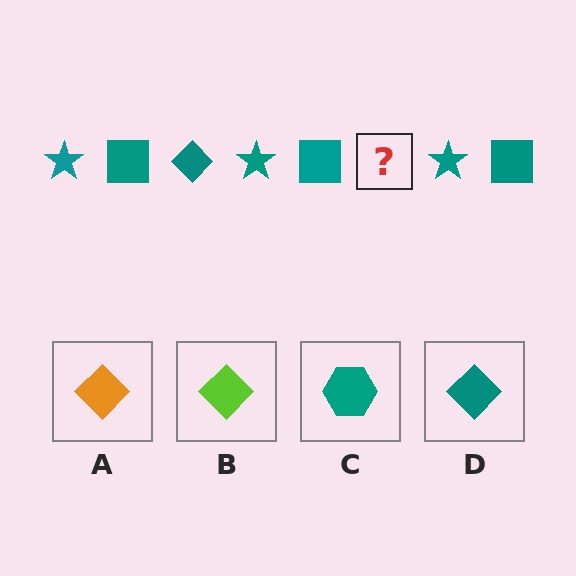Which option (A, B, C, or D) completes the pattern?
D.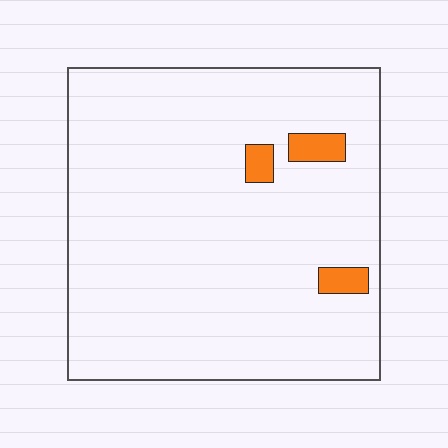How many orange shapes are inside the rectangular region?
3.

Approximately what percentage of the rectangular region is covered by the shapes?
Approximately 5%.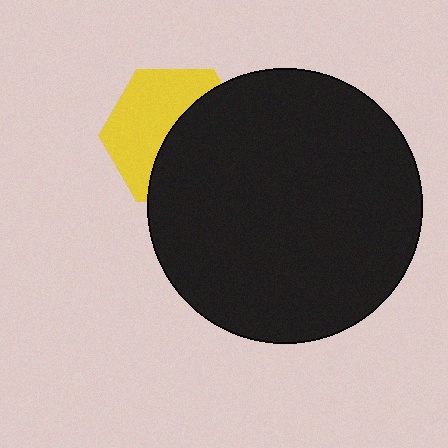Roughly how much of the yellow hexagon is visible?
About half of it is visible (roughly 49%).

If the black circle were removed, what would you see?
You would see the complete yellow hexagon.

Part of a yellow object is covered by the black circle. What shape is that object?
It is a hexagon.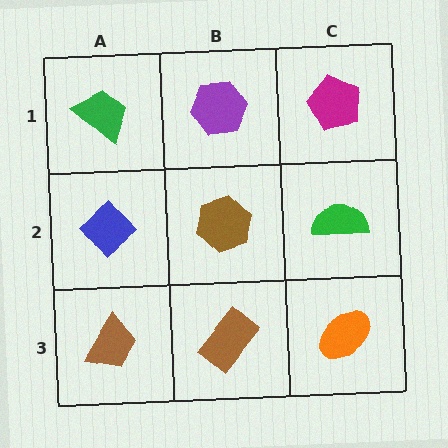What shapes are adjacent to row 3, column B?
A brown hexagon (row 2, column B), a brown trapezoid (row 3, column A), an orange ellipse (row 3, column C).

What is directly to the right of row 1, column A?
A purple hexagon.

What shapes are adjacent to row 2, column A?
A green trapezoid (row 1, column A), a brown trapezoid (row 3, column A), a brown hexagon (row 2, column B).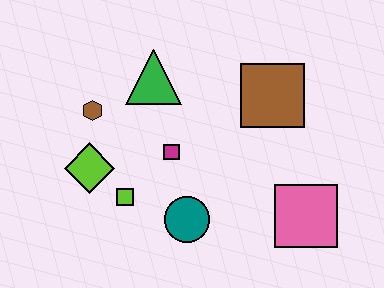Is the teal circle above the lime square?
No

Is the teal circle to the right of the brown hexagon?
Yes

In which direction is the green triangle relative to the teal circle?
The green triangle is above the teal circle.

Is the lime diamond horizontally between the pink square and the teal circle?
No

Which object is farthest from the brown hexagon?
The pink square is farthest from the brown hexagon.